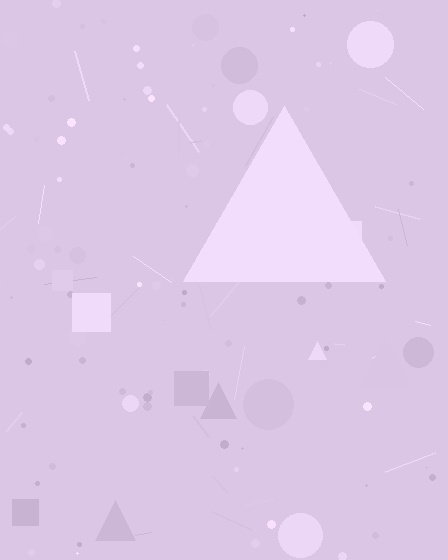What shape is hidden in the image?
A triangle is hidden in the image.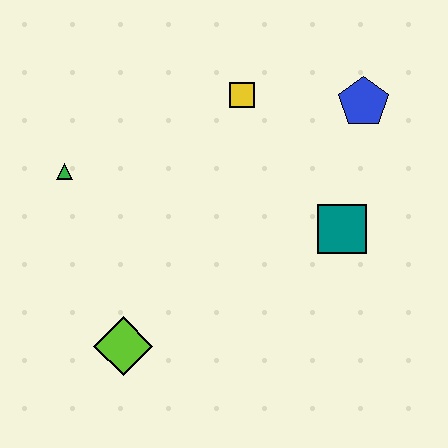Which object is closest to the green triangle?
The lime diamond is closest to the green triangle.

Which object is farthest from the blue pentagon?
The lime diamond is farthest from the blue pentagon.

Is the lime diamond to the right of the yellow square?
No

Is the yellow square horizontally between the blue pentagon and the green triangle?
Yes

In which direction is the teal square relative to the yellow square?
The teal square is below the yellow square.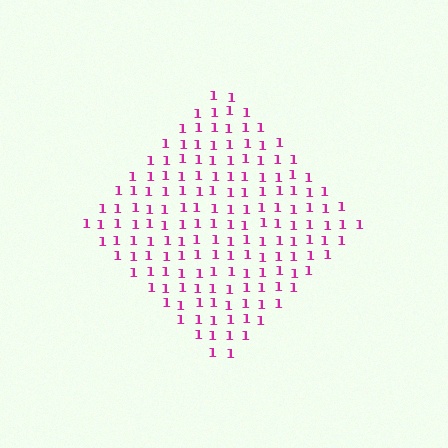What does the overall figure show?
The overall figure shows a diamond.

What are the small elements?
The small elements are digit 1's.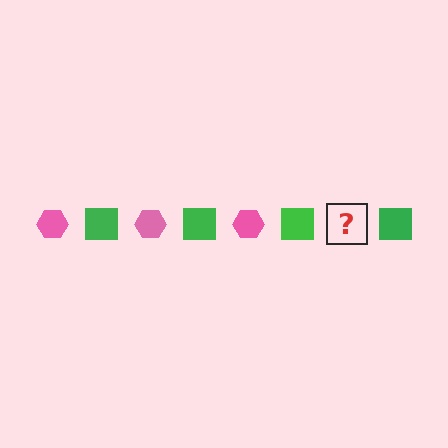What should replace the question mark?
The question mark should be replaced with a pink hexagon.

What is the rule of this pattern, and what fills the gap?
The rule is that the pattern alternates between pink hexagon and green square. The gap should be filled with a pink hexagon.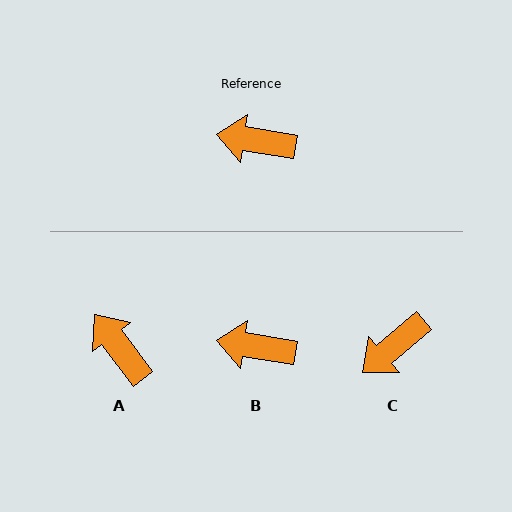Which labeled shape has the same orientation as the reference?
B.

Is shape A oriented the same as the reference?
No, it is off by about 44 degrees.